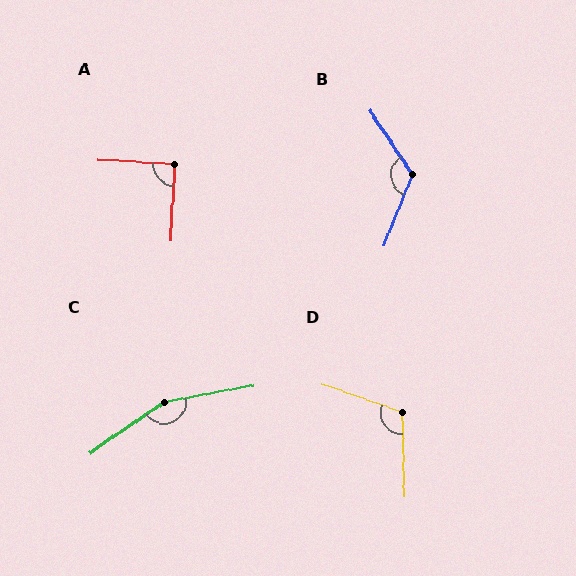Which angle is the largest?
C, at approximately 156 degrees.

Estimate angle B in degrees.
Approximately 125 degrees.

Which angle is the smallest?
A, at approximately 91 degrees.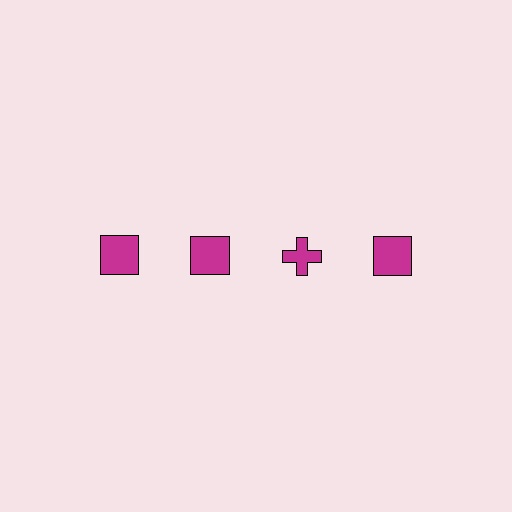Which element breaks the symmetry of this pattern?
The magenta cross in the top row, center column breaks the symmetry. All other shapes are magenta squares.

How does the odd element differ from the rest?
It has a different shape: cross instead of square.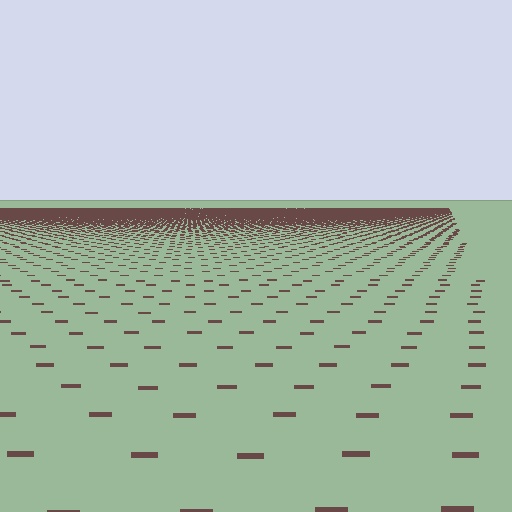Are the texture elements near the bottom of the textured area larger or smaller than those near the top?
Larger. Near the bottom, elements are closer to the viewer and appear at a bigger on-screen size.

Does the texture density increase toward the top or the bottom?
Density increases toward the top.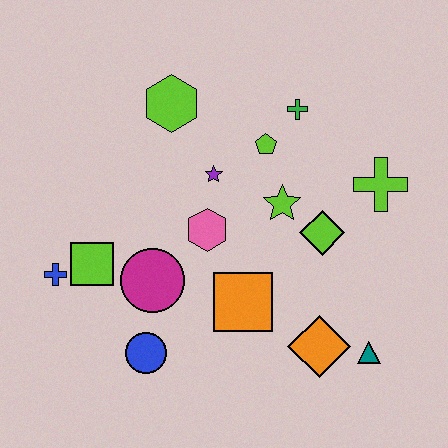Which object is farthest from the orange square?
The lime hexagon is farthest from the orange square.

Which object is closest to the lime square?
The blue cross is closest to the lime square.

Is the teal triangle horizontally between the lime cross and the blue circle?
Yes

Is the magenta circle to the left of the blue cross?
No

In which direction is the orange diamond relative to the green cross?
The orange diamond is below the green cross.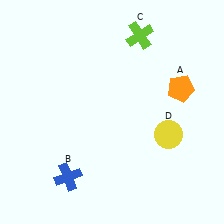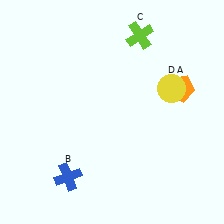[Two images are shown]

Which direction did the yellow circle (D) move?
The yellow circle (D) moved up.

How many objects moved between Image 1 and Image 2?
1 object moved between the two images.